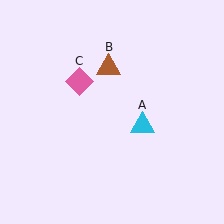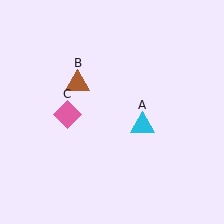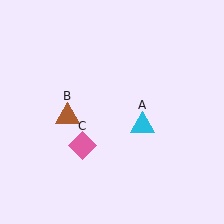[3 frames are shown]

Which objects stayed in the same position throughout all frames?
Cyan triangle (object A) remained stationary.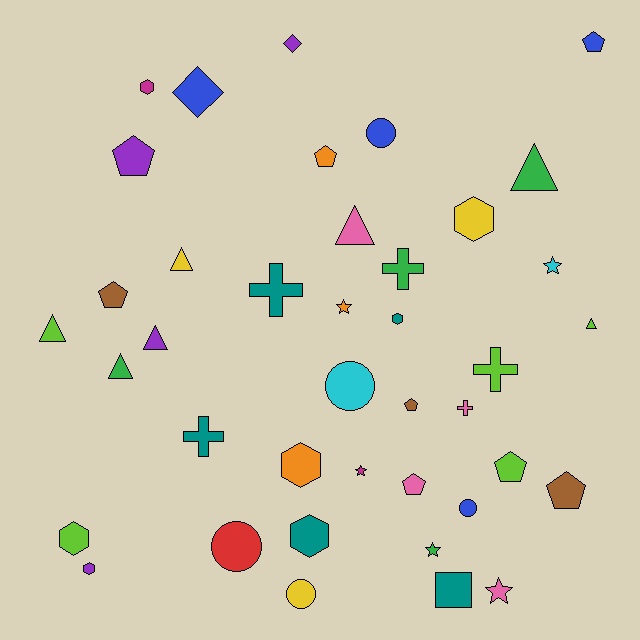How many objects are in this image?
There are 40 objects.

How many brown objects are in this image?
There are 3 brown objects.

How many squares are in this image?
There is 1 square.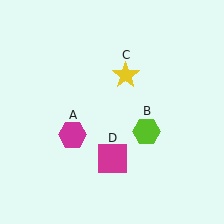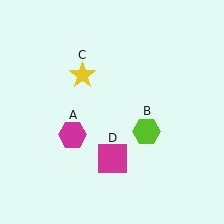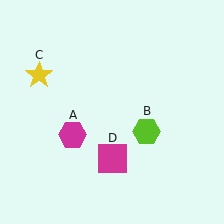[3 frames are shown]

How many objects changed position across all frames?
1 object changed position: yellow star (object C).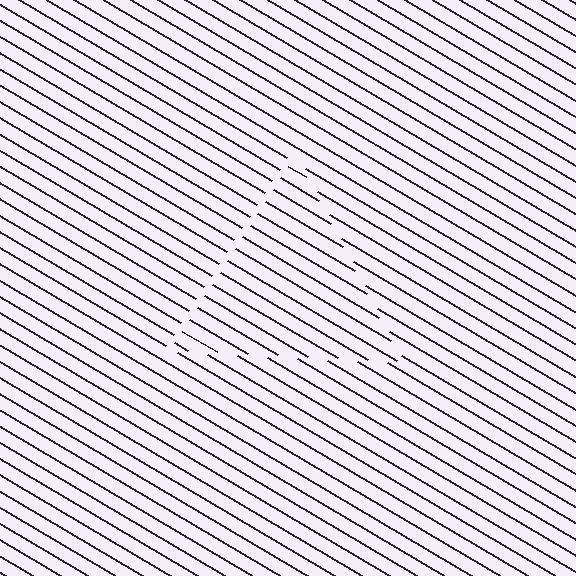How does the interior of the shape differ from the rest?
The interior of the shape contains the same grating, shifted by half a period — the contour is defined by the phase discontinuity where line-ends from the inner and outer gratings abut.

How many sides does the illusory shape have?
3 sides — the line-ends trace a triangle.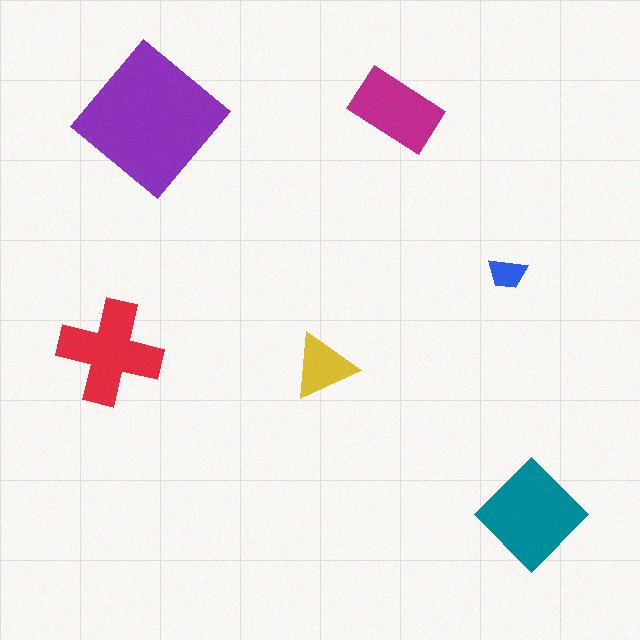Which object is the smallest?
The blue trapezoid.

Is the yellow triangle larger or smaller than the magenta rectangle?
Smaller.